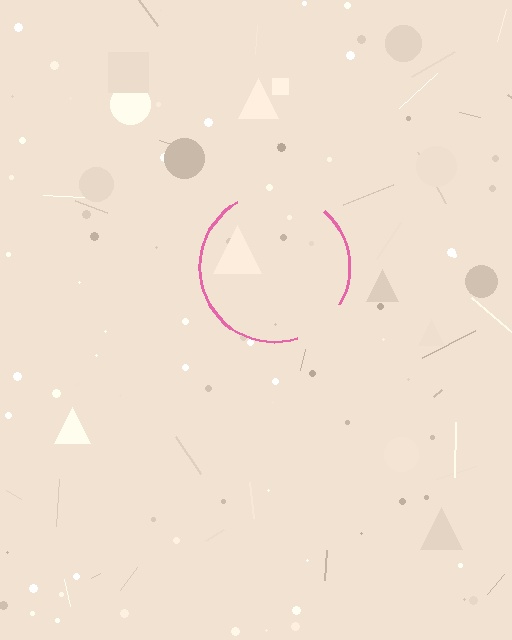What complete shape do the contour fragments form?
The contour fragments form a circle.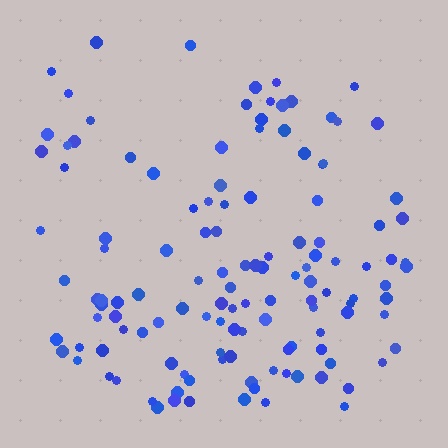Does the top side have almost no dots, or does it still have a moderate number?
Still a moderate number, just noticeably fewer than the bottom.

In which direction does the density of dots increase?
From top to bottom, with the bottom side densest.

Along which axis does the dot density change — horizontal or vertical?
Vertical.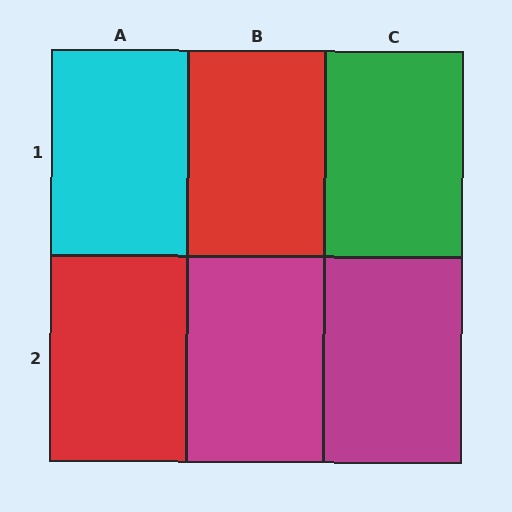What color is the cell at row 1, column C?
Green.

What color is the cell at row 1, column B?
Red.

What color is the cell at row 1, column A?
Cyan.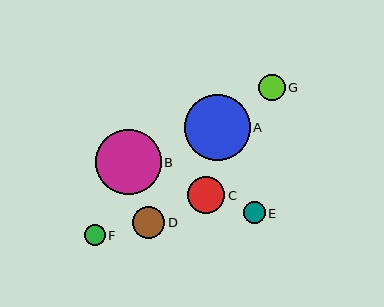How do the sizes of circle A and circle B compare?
Circle A and circle B are approximately the same size.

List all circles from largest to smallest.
From largest to smallest: A, B, C, D, G, E, F.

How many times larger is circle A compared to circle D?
Circle A is approximately 2.1 times the size of circle D.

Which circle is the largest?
Circle A is the largest with a size of approximately 66 pixels.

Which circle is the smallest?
Circle F is the smallest with a size of approximately 21 pixels.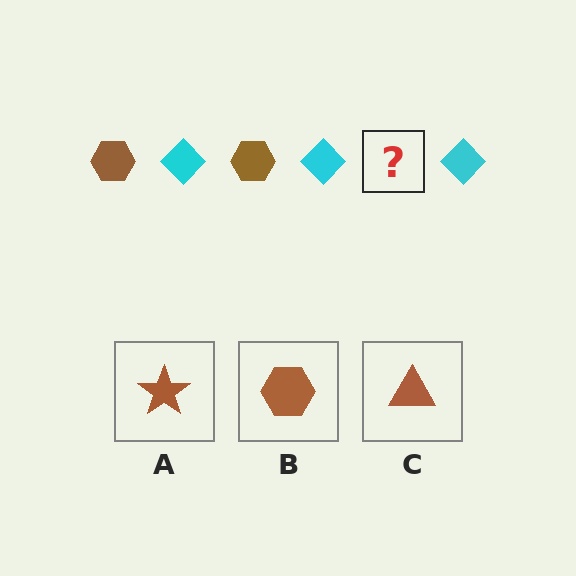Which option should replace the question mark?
Option B.